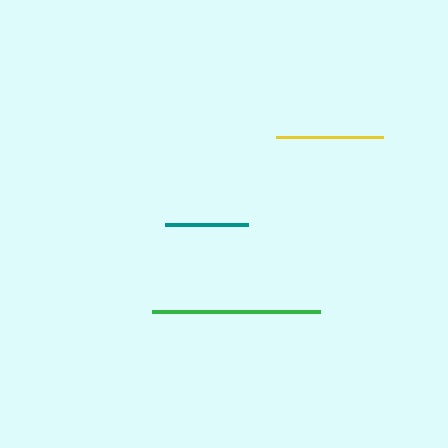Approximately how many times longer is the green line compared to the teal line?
The green line is approximately 2.0 times the length of the teal line.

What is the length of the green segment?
The green segment is approximately 168 pixels long.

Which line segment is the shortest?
The teal line is the shortest at approximately 83 pixels.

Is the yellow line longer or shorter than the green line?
The green line is longer than the yellow line.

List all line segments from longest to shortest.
From longest to shortest: green, yellow, teal.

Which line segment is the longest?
The green line is the longest at approximately 168 pixels.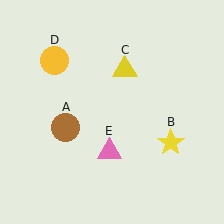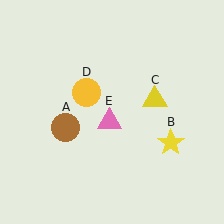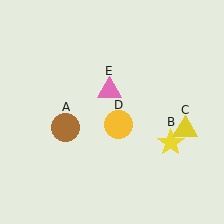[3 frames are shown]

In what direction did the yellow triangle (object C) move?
The yellow triangle (object C) moved down and to the right.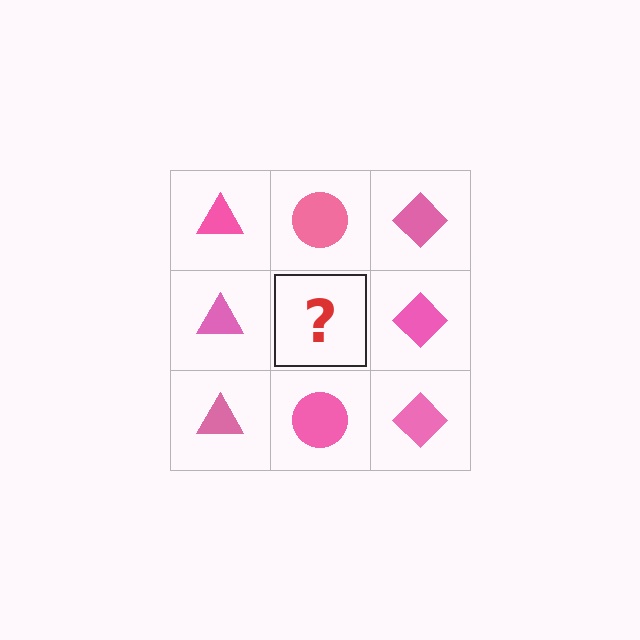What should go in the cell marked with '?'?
The missing cell should contain a pink circle.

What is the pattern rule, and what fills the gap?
The rule is that each column has a consistent shape. The gap should be filled with a pink circle.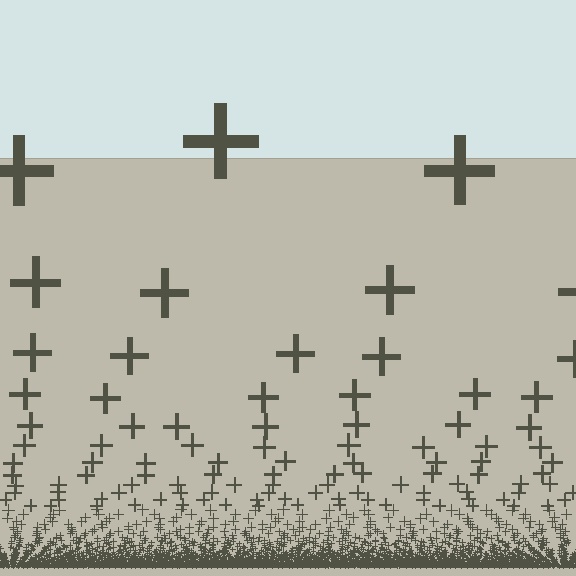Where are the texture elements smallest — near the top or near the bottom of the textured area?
Near the bottom.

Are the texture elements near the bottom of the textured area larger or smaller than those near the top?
Smaller. The gradient is inverted — elements near the bottom are smaller and denser.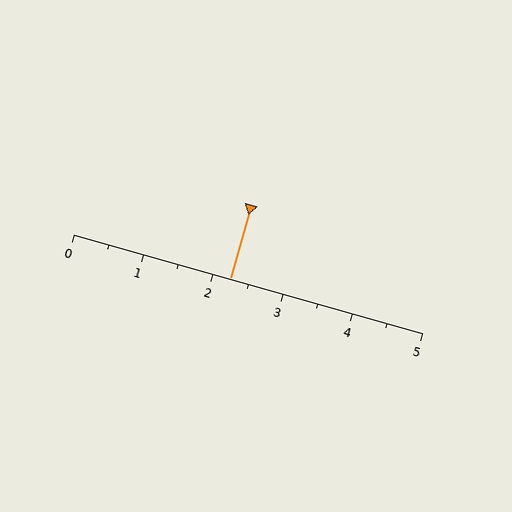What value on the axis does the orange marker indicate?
The marker indicates approximately 2.2.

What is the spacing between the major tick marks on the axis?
The major ticks are spaced 1 apart.